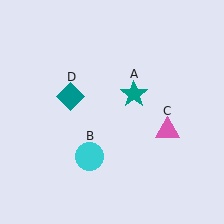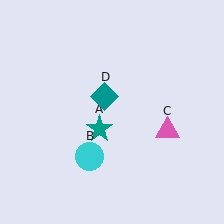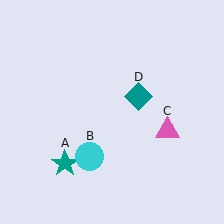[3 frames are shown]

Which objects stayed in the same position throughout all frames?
Cyan circle (object B) and pink triangle (object C) remained stationary.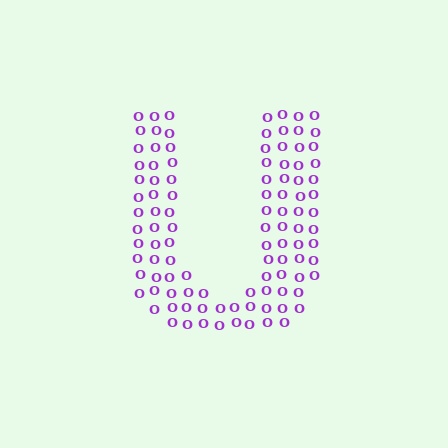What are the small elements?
The small elements are letter O's.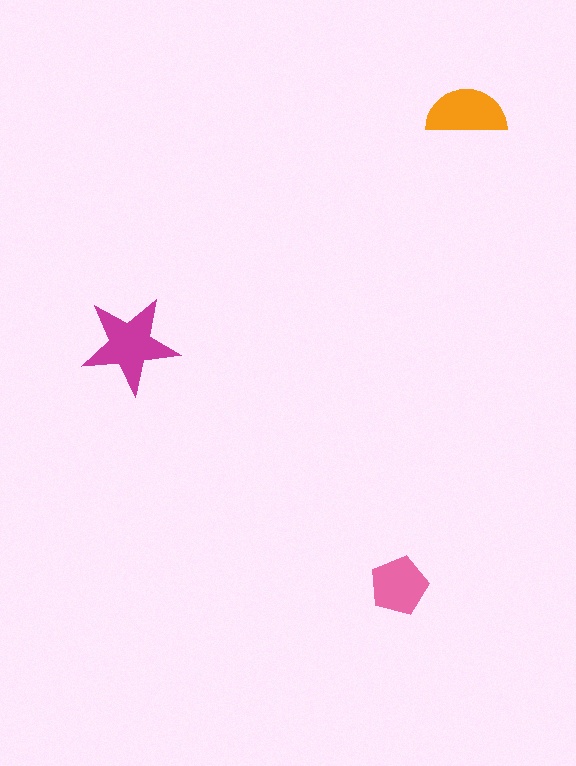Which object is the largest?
The magenta star.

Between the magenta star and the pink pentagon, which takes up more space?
The magenta star.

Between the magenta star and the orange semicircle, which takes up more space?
The magenta star.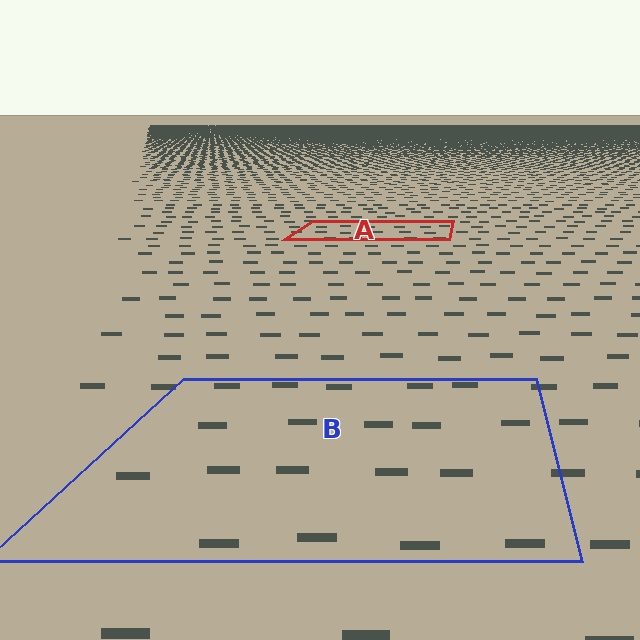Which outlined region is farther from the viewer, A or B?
Region A is farther from the viewer — the texture elements inside it appear smaller and more densely packed.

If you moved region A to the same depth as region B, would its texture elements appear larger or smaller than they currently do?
They would appear larger. At a closer depth, the same texture elements are projected at a bigger on-screen size.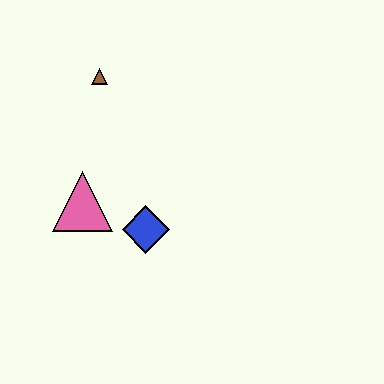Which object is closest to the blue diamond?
The pink triangle is closest to the blue diamond.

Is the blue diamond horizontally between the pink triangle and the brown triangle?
No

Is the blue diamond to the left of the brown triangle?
No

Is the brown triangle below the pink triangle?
No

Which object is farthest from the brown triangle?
The blue diamond is farthest from the brown triangle.